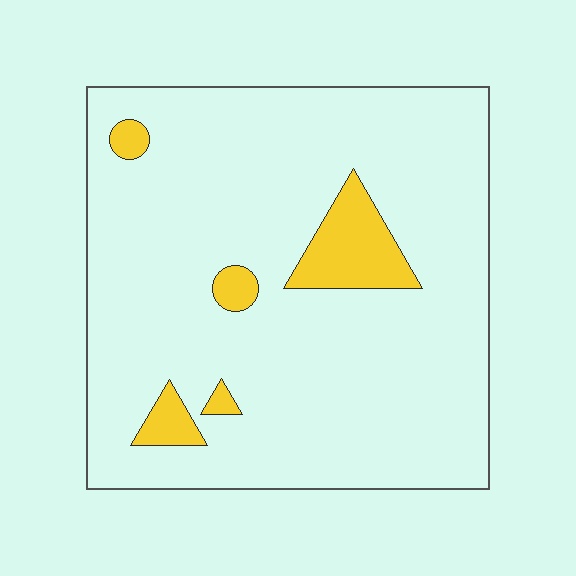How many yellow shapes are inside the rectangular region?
5.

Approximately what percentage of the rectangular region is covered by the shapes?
Approximately 10%.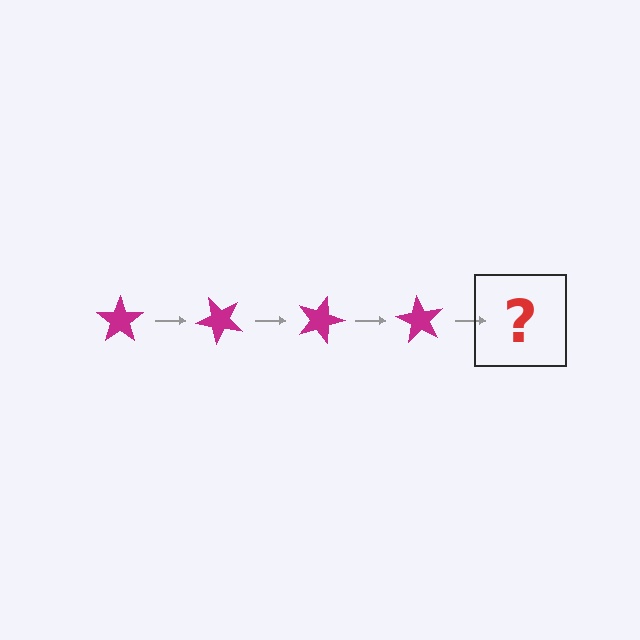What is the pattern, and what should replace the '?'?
The pattern is that the star rotates 45 degrees each step. The '?' should be a magenta star rotated 180 degrees.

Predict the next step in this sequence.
The next step is a magenta star rotated 180 degrees.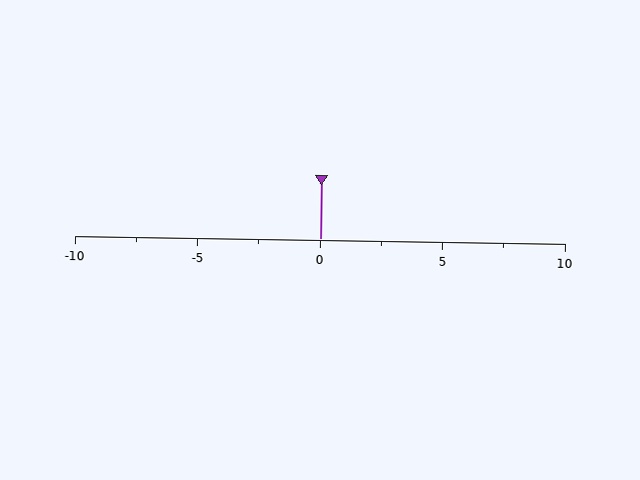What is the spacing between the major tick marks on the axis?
The major ticks are spaced 5 apart.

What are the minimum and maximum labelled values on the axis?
The axis runs from -10 to 10.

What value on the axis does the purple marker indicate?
The marker indicates approximately 0.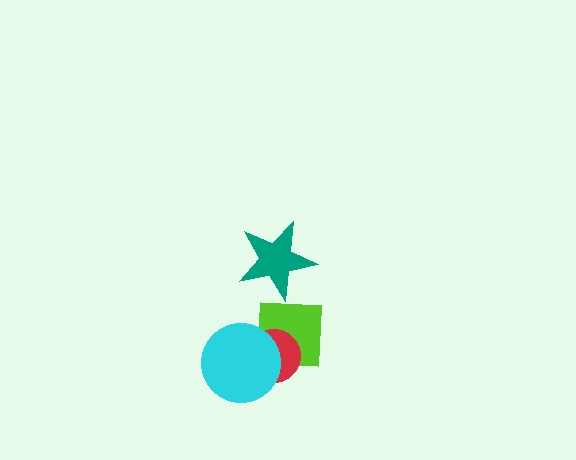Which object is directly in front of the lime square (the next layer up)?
The red circle is directly in front of the lime square.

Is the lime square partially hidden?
Yes, it is partially covered by another shape.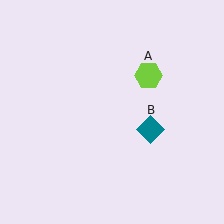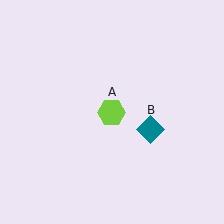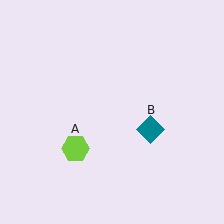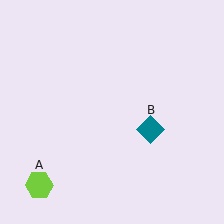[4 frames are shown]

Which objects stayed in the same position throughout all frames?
Teal diamond (object B) remained stationary.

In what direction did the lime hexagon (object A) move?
The lime hexagon (object A) moved down and to the left.